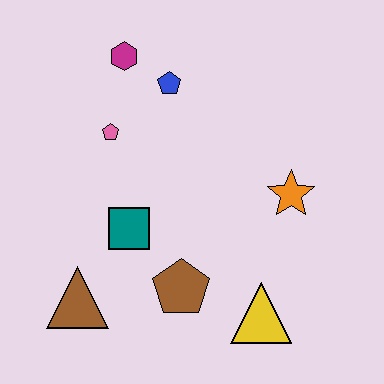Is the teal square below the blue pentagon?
Yes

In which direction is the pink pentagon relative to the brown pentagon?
The pink pentagon is above the brown pentagon.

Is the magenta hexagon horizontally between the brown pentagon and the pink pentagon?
Yes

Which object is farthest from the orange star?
The brown triangle is farthest from the orange star.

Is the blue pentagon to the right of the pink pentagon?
Yes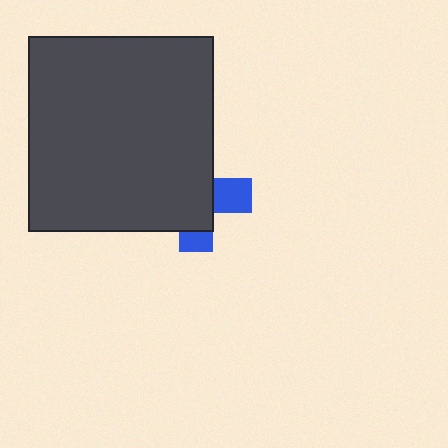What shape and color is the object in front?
The object in front is a dark gray rectangle.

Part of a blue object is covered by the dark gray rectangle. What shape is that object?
It is a cross.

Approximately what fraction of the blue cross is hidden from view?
Roughly 69% of the blue cross is hidden behind the dark gray rectangle.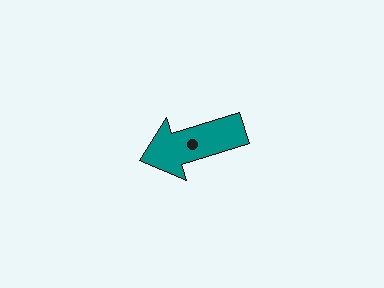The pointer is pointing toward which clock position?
Roughly 8 o'clock.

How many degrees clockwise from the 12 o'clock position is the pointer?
Approximately 253 degrees.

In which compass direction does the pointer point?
West.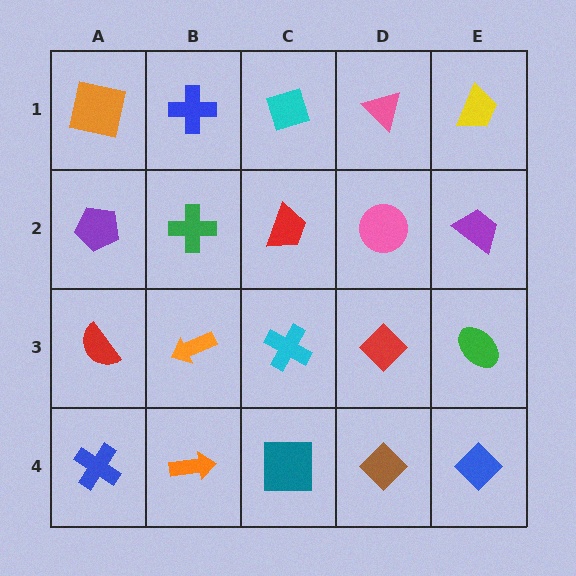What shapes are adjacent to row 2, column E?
A yellow trapezoid (row 1, column E), a green ellipse (row 3, column E), a pink circle (row 2, column D).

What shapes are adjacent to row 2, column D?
A pink triangle (row 1, column D), a red diamond (row 3, column D), a red trapezoid (row 2, column C), a purple trapezoid (row 2, column E).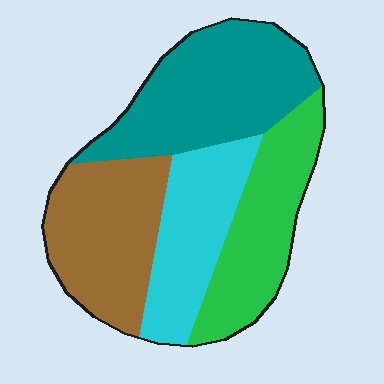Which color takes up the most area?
Teal, at roughly 30%.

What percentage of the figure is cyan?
Cyan takes up less than a quarter of the figure.